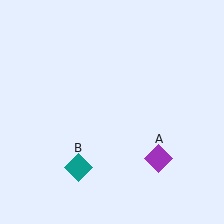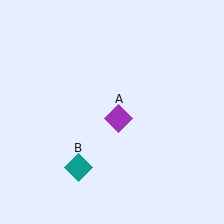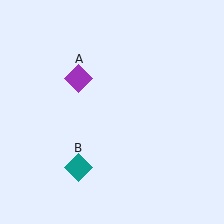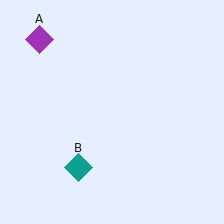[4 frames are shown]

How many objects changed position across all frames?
1 object changed position: purple diamond (object A).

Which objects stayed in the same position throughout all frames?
Teal diamond (object B) remained stationary.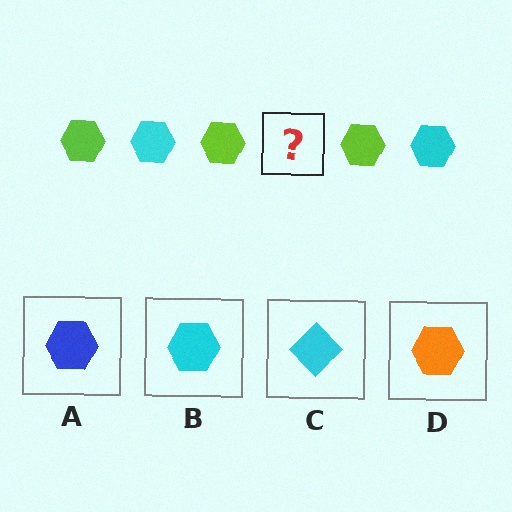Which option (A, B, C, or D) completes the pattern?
B.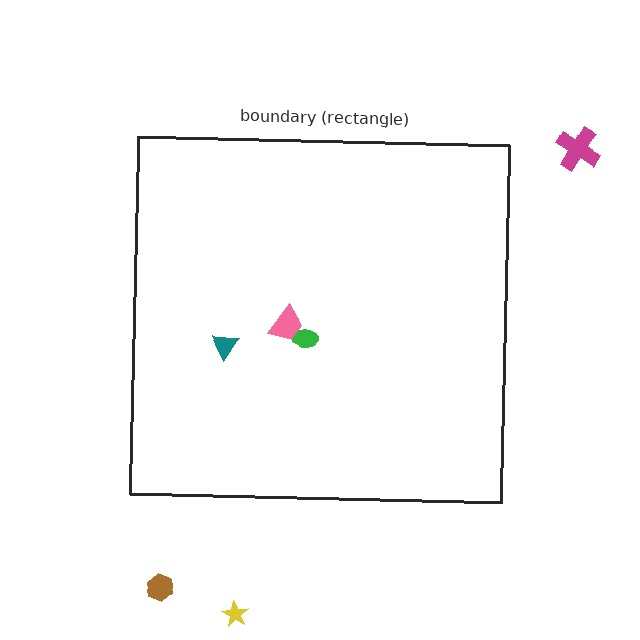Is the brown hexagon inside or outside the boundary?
Outside.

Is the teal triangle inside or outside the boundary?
Inside.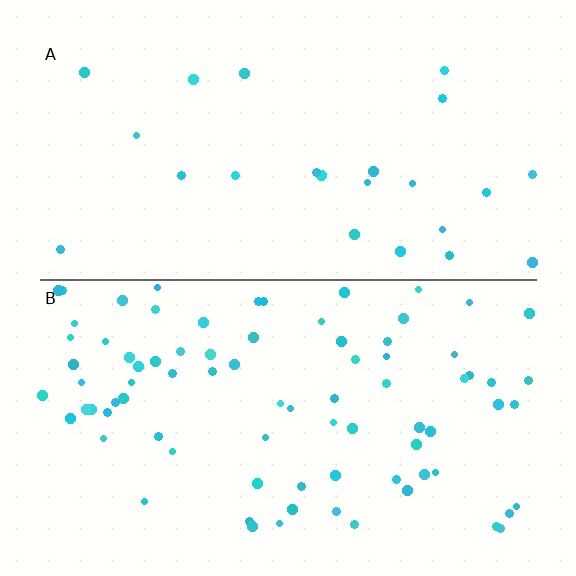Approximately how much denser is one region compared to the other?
Approximately 3.4× — region B over region A.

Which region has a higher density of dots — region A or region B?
B (the bottom).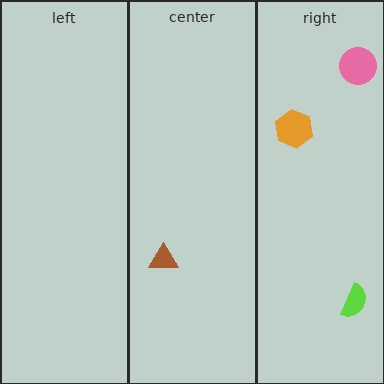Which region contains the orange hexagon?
The right region.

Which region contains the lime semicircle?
The right region.